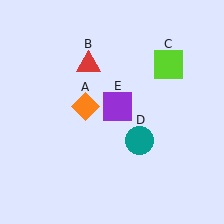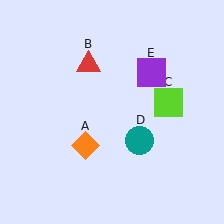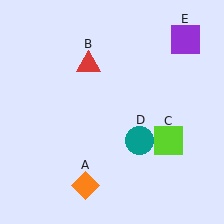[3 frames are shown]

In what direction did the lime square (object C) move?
The lime square (object C) moved down.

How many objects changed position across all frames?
3 objects changed position: orange diamond (object A), lime square (object C), purple square (object E).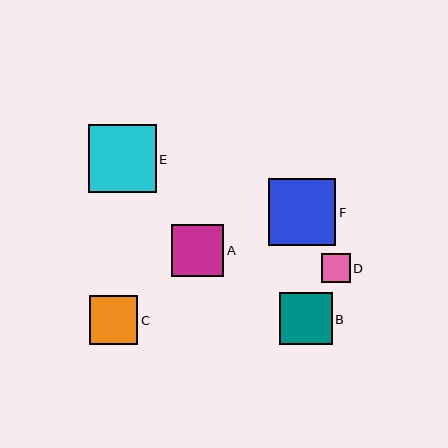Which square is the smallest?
Square D is the smallest with a size of approximately 29 pixels.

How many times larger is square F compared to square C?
Square F is approximately 1.4 times the size of square C.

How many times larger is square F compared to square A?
Square F is approximately 1.3 times the size of square A.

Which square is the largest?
Square E is the largest with a size of approximately 68 pixels.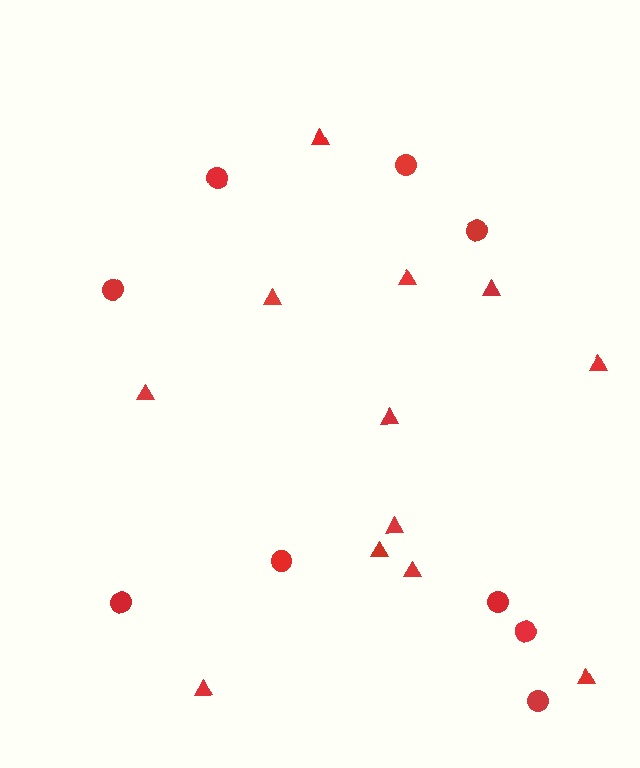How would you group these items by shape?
There are 2 groups: one group of circles (9) and one group of triangles (12).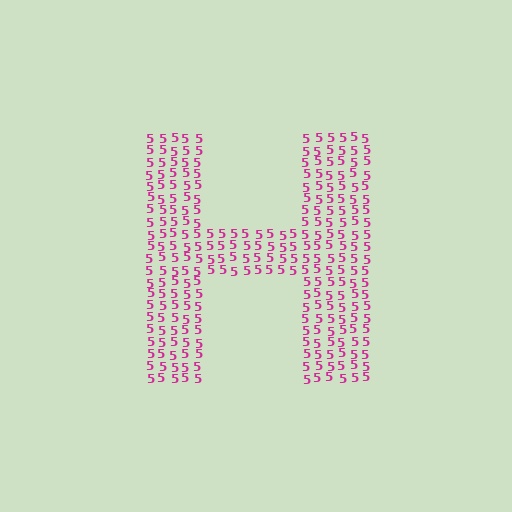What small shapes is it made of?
It is made of small digit 5's.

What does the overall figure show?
The overall figure shows the letter H.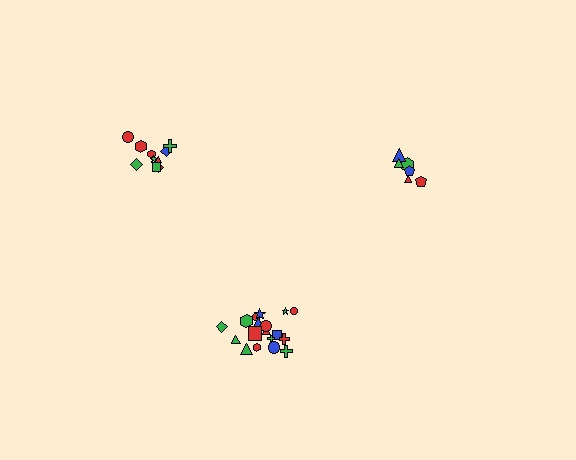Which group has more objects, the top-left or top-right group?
The top-left group.